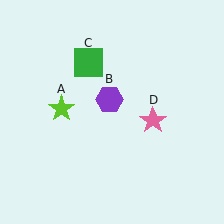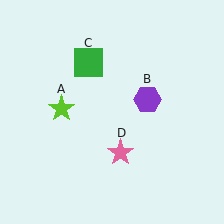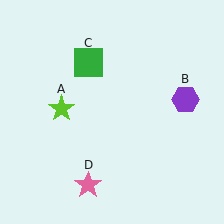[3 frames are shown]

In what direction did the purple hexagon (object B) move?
The purple hexagon (object B) moved right.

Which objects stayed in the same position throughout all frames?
Lime star (object A) and green square (object C) remained stationary.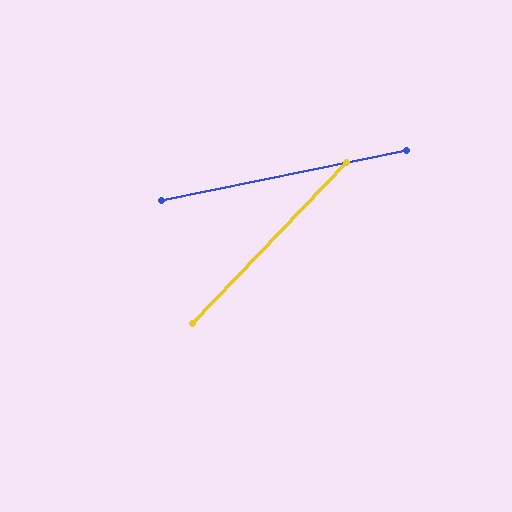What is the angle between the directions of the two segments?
Approximately 35 degrees.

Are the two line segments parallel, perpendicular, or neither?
Neither parallel nor perpendicular — they differ by about 35°.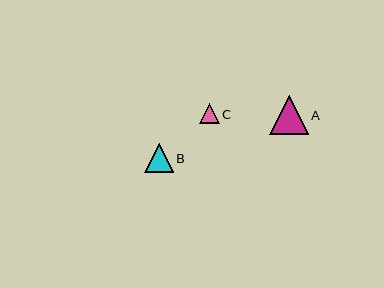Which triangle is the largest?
Triangle A is the largest with a size of approximately 39 pixels.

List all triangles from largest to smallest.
From largest to smallest: A, B, C.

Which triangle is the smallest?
Triangle C is the smallest with a size of approximately 20 pixels.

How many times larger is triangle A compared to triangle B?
Triangle A is approximately 1.3 times the size of triangle B.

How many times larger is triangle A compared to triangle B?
Triangle A is approximately 1.3 times the size of triangle B.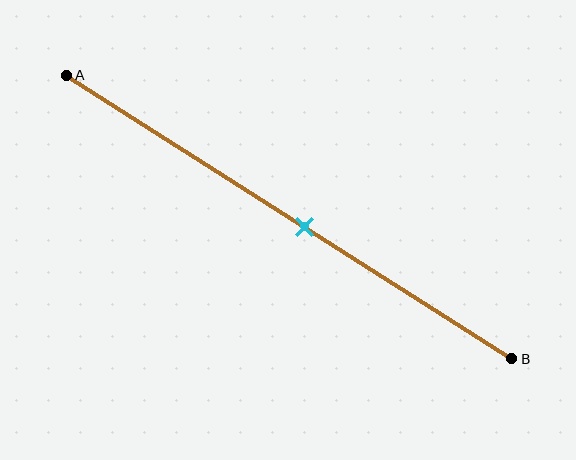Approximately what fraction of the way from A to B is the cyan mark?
The cyan mark is approximately 55% of the way from A to B.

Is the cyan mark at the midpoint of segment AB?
No, the mark is at about 55% from A, not at the 50% midpoint.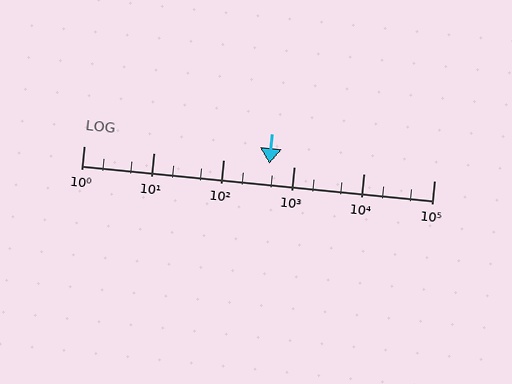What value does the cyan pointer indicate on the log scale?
The pointer indicates approximately 440.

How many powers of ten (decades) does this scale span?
The scale spans 5 decades, from 1 to 100000.